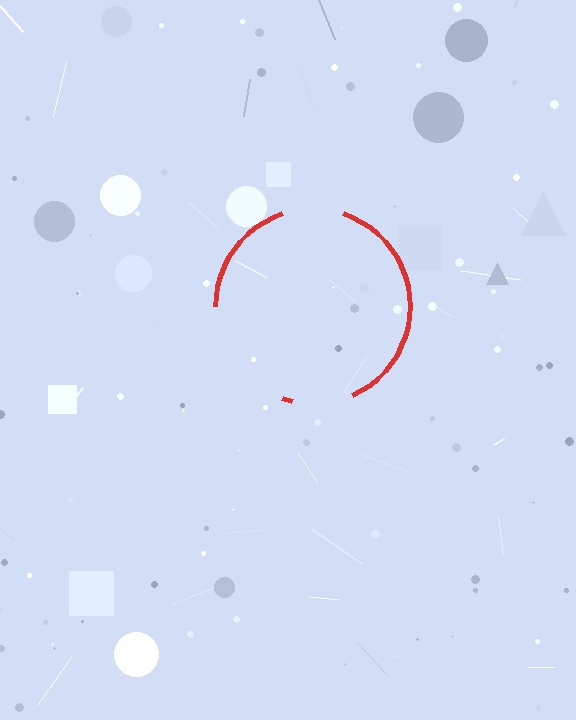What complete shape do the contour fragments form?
The contour fragments form a circle.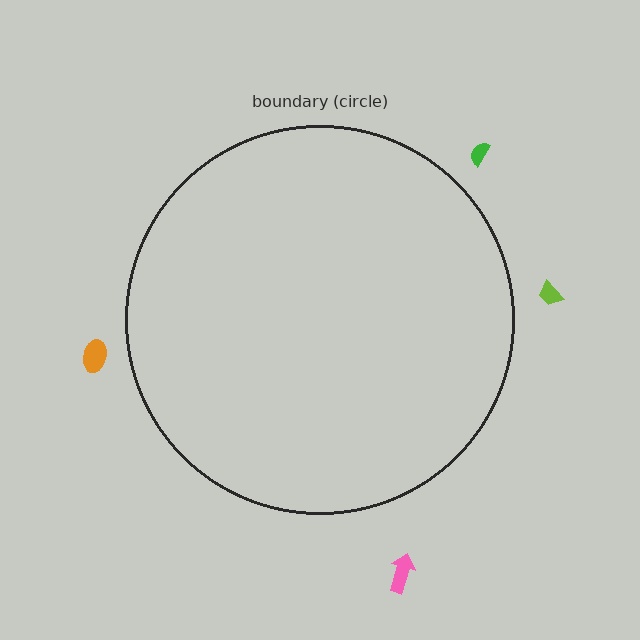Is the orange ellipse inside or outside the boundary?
Outside.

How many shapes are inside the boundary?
0 inside, 4 outside.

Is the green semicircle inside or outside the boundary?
Outside.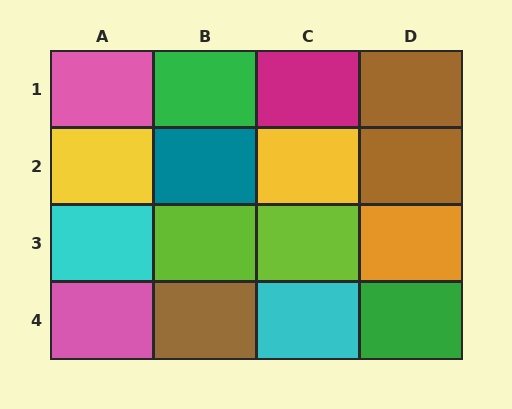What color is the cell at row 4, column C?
Cyan.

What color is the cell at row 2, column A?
Yellow.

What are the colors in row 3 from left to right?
Cyan, lime, lime, orange.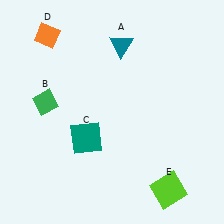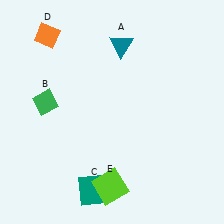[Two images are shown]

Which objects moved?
The objects that moved are: the teal square (C), the lime square (E).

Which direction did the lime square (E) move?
The lime square (E) moved left.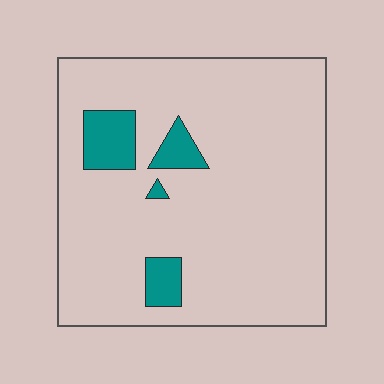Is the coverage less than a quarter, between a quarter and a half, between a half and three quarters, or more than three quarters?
Less than a quarter.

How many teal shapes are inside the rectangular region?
4.